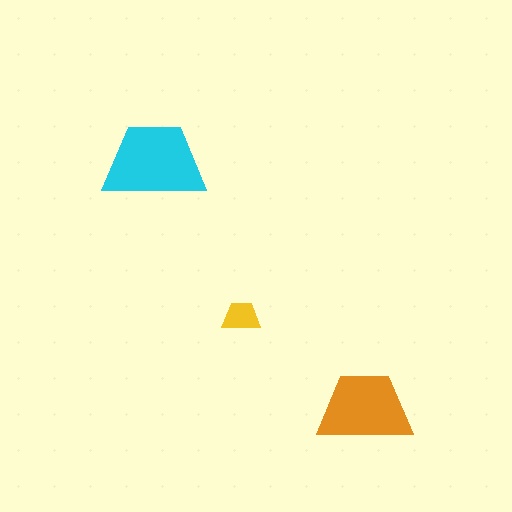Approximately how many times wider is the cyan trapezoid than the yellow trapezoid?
About 2.5 times wider.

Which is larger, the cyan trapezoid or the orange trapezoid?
The cyan one.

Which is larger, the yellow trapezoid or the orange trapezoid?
The orange one.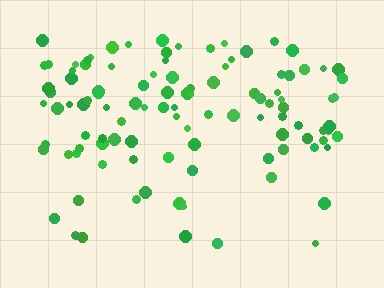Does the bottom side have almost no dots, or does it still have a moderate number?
Still a moderate number, just noticeably fewer than the top.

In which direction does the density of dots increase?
From bottom to top, with the top side densest.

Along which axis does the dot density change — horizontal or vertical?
Vertical.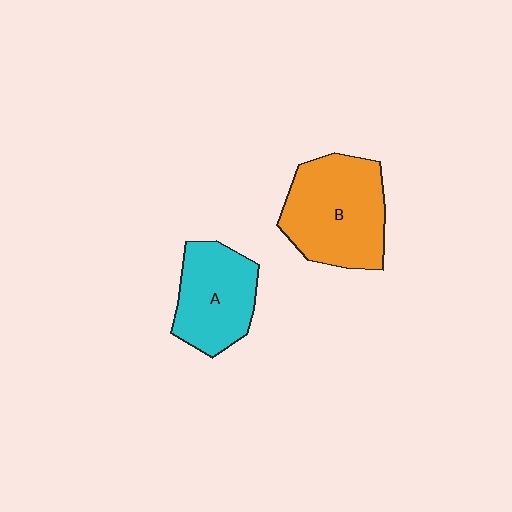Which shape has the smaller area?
Shape A (cyan).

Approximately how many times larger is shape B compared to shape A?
Approximately 1.3 times.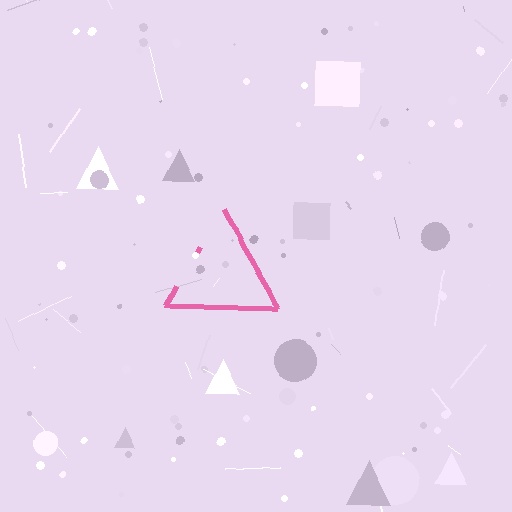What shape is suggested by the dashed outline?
The dashed outline suggests a triangle.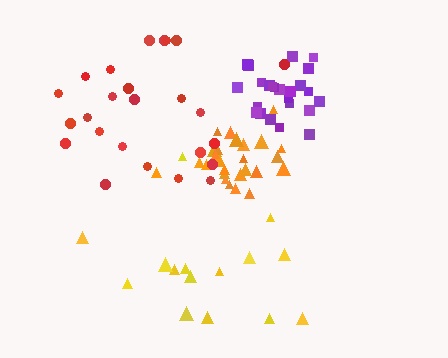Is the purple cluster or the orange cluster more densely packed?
Purple.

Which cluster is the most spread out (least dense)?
Yellow.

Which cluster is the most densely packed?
Purple.